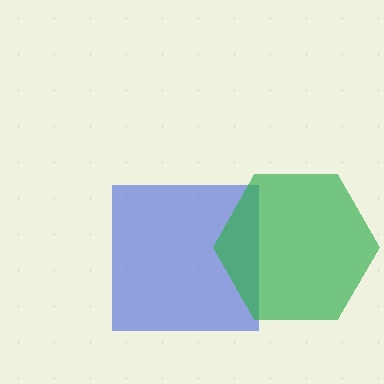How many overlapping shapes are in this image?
There are 2 overlapping shapes in the image.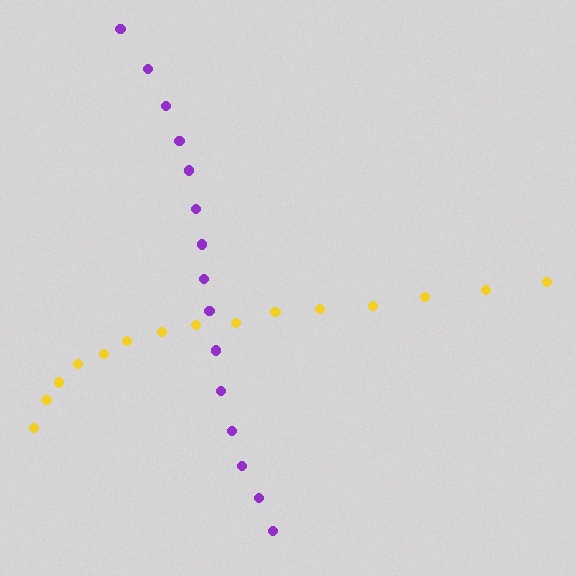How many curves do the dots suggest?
There are 2 distinct paths.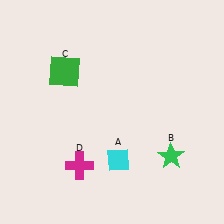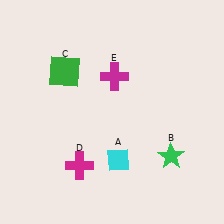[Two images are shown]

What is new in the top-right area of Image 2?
A magenta cross (E) was added in the top-right area of Image 2.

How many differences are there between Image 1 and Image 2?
There is 1 difference between the two images.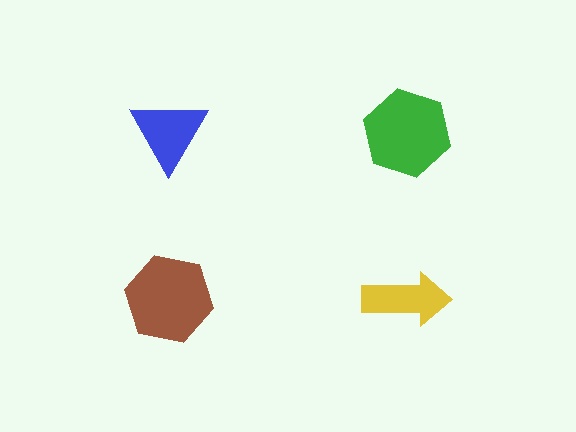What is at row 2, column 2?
A yellow arrow.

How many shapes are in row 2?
2 shapes.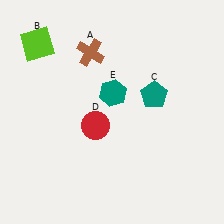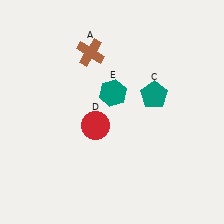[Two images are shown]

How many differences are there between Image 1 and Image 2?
There is 1 difference between the two images.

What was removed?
The lime square (B) was removed in Image 2.